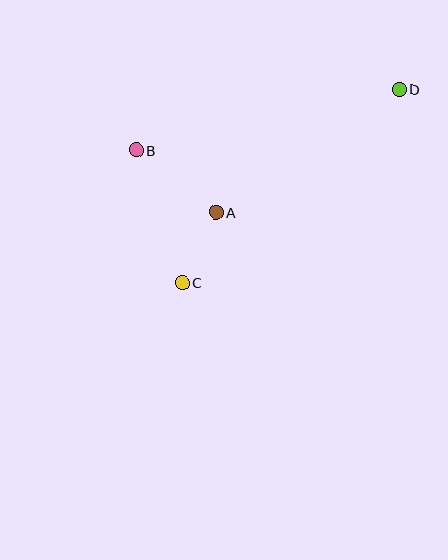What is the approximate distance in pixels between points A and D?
The distance between A and D is approximately 221 pixels.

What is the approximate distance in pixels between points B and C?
The distance between B and C is approximately 140 pixels.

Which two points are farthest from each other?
Points C and D are farthest from each other.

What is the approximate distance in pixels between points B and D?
The distance between B and D is approximately 269 pixels.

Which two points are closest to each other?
Points A and C are closest to each other.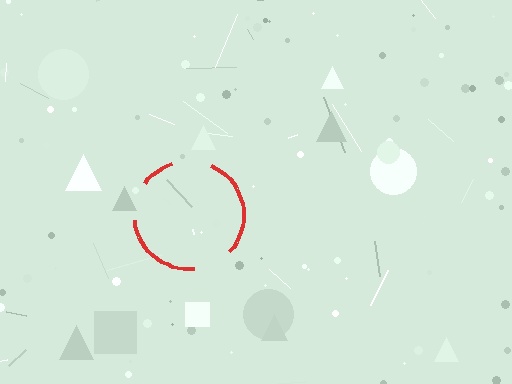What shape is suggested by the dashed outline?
The dashed outline suggests a circle.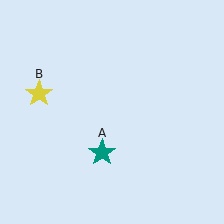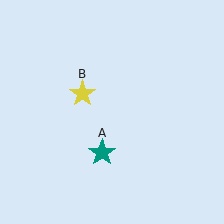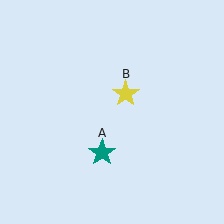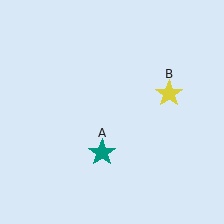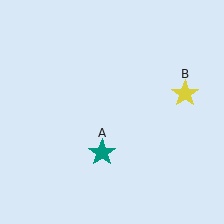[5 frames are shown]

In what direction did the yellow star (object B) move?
The yellow star (object B) moved right.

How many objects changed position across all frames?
1 object changed position: yellow star (object B).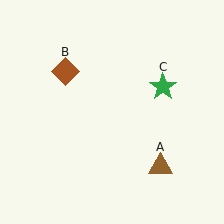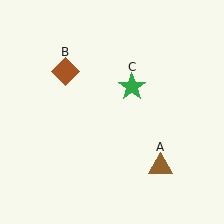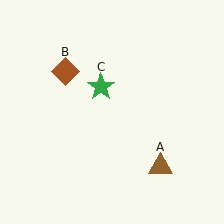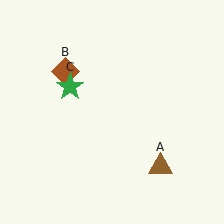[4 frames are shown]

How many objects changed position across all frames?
1 object changed position: green star (object C).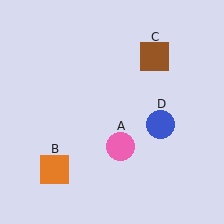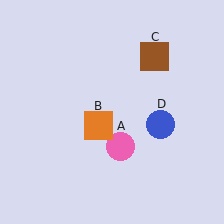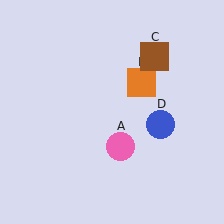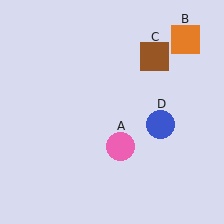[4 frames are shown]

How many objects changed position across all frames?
1 object changed position: orange square (object B).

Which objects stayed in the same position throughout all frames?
Pink circle (object A) and brown square (object C) and blue circle (object D) remained stationary.